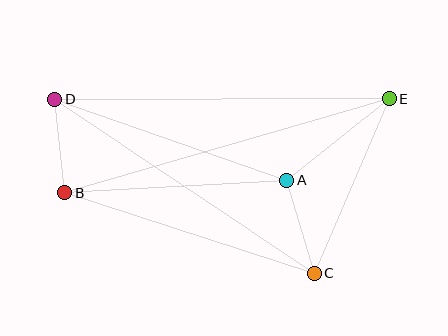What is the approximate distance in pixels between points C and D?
The distance between C and D is approximately 312 pixels.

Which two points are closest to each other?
Points B and D are closest to each other.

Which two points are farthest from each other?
Points B and E are farthest from each other.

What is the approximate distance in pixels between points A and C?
The distance between A and C is approximately 97 pixels.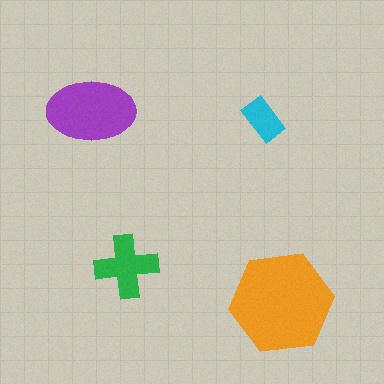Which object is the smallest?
The cyan rectangle.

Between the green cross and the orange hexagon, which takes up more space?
The orange hexagon.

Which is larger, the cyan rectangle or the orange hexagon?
The orange hexagon.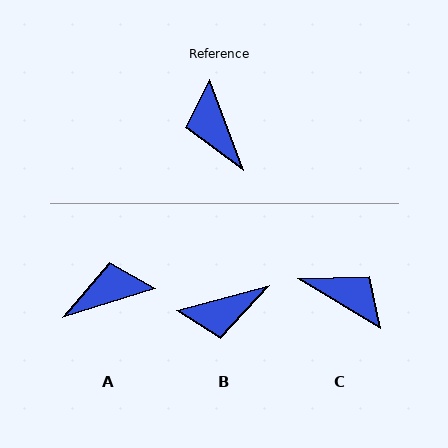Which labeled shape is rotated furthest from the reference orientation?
C, about 142 degrees away.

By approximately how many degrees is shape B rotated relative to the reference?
Approximately 84 degrees counter-clockwise.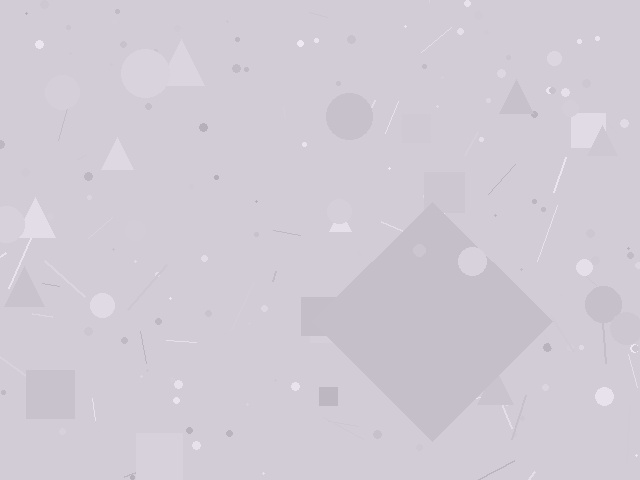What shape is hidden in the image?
A diamond is hidden in the image.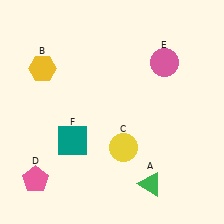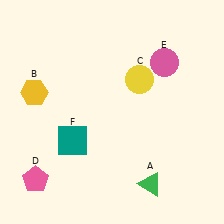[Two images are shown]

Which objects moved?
The objects that moved are: the yellow hexagon (B), the yellow circle (C).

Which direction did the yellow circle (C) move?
The yellow circle (C) moved up.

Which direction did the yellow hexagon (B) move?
The yellow hexagon (B) moved down.